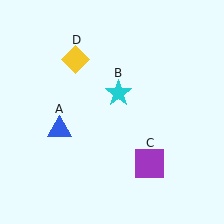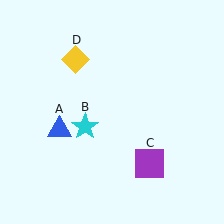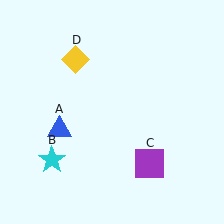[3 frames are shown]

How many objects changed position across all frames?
1 object changed position: cyan star (object B).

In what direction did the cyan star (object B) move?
The cyan star (object B) moved down and to the left.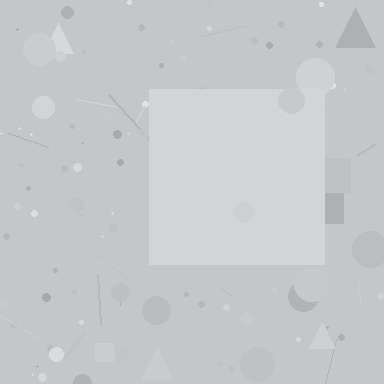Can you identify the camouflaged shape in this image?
The camouflaged shape is a square.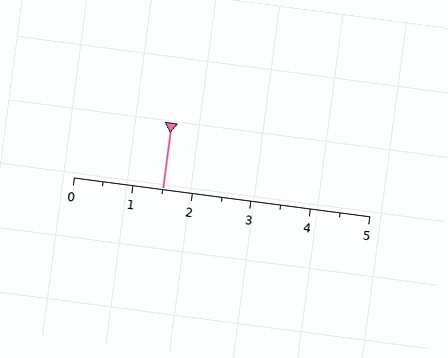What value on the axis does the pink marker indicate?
The marker indicates approximately 1.5.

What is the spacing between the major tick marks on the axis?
The major ticks are spaced 1 apart.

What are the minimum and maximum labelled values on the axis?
The axis runs from 0 to 5.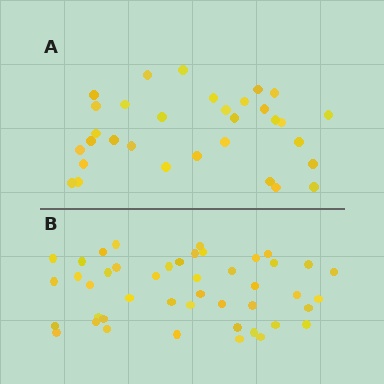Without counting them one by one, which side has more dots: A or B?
Region B (the bottom region) has more dots.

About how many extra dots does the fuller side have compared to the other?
Region B has approximately 15 more dots than region A.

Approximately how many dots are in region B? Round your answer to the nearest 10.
About 40 dots. (The exact count is 45, which rounds to 40.)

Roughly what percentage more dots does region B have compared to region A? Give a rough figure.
About 40% more.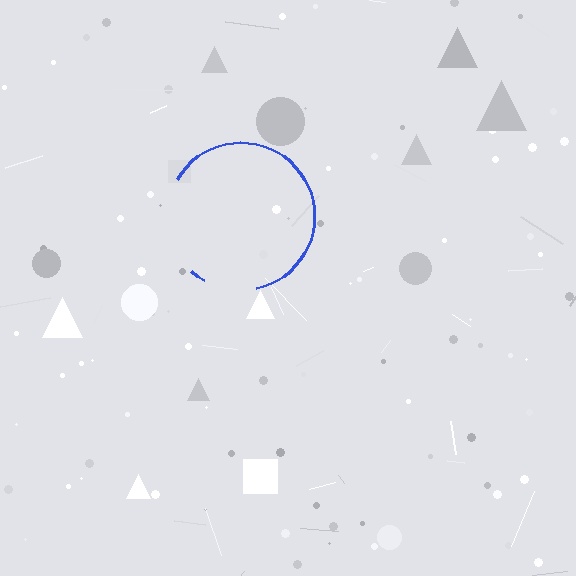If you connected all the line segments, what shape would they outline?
They would outline a circle.